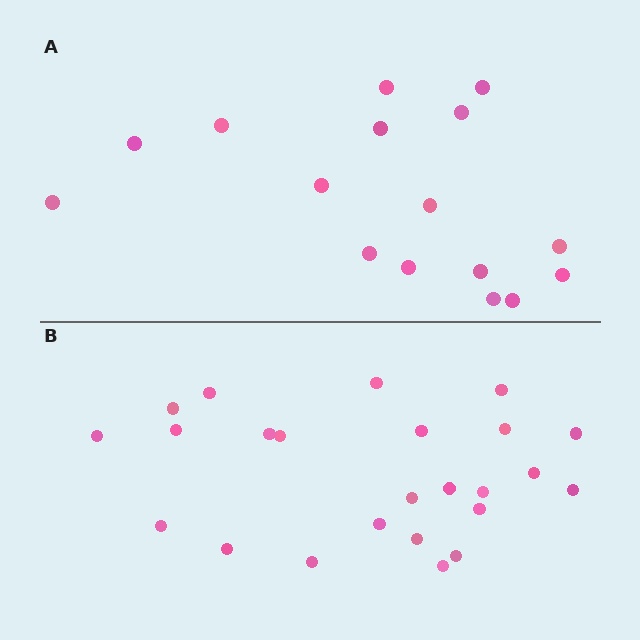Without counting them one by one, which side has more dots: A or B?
Region B (the bottom region) has more dots.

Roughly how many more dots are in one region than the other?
Region B has roughly 8 or so more dots than region A.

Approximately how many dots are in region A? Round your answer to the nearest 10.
About 20 dots. (The exact count is 16, which rounds to 20.)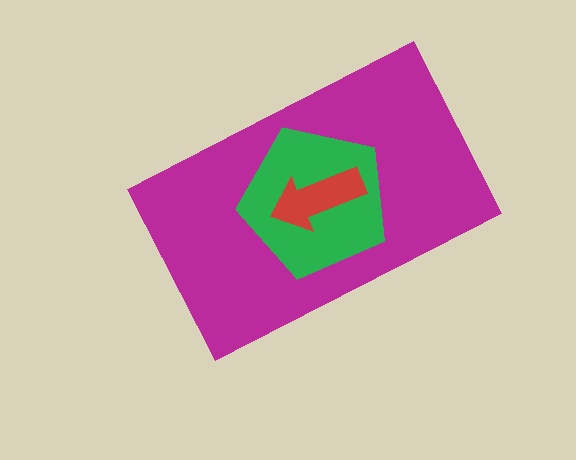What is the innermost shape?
The red arrow.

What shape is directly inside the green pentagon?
The red arrow.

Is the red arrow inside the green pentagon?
Yes.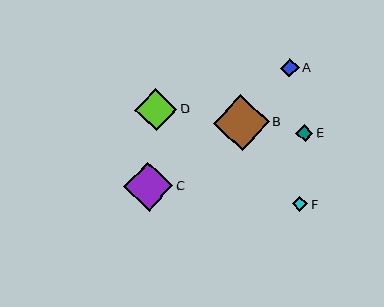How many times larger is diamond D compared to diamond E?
Diamond D is approximately 2.5 times the size of diamond E.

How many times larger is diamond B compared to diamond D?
Diamond B is approximately 1.3 times the size of diamond D.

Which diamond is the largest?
Diamond B is the largest with a size of approximately 56 pixels.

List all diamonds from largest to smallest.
From largest to smallest: B, C, D, A, E, F.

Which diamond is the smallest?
Diamond F is the smallest with a size of approximately 16 pixels.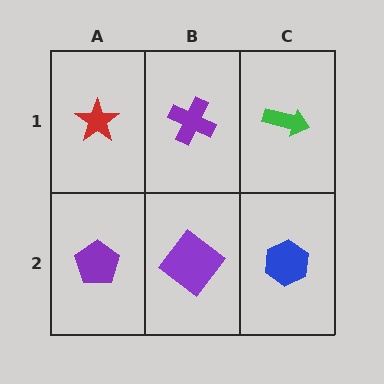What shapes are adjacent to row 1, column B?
A purple diamond (row 2, column B), a red star (row 1, column A), a green arrow (row 1, column C).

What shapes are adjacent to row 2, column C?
A green arrow (row 1, column C), a purple diamond (row 2, column B).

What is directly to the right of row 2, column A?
A purple diamond.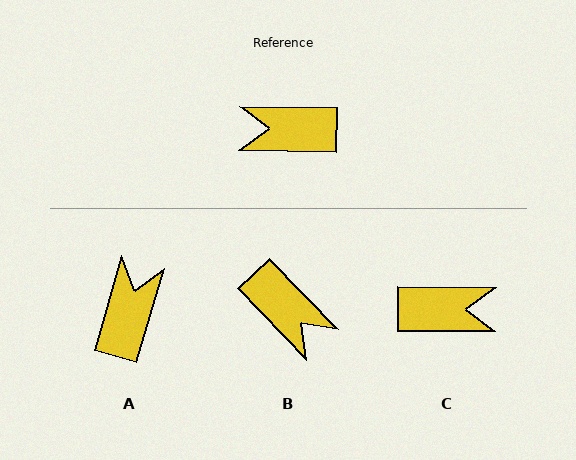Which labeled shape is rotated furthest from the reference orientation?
C, about 179 degrees away.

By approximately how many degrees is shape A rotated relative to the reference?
Approximately 105 degrees clockwise.